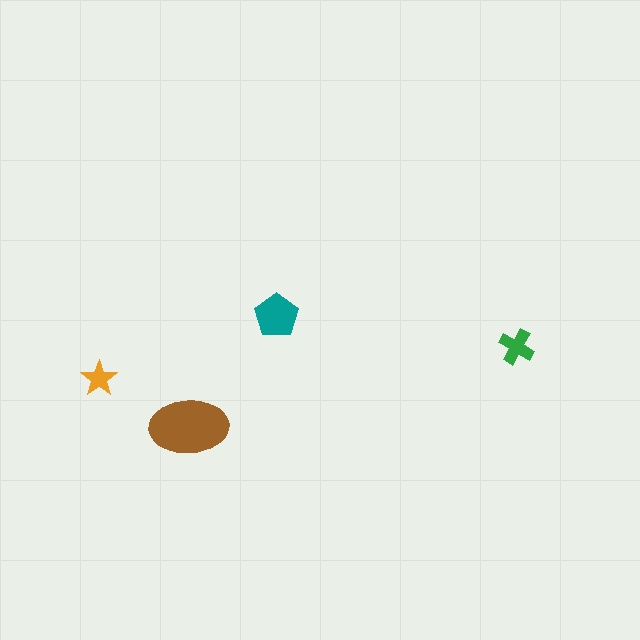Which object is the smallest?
The orange star.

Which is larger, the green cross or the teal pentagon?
The teal pentagon.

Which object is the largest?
The brown ellipse.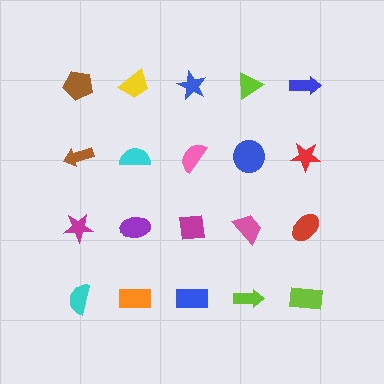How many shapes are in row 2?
5 shapes.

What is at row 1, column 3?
A blue star.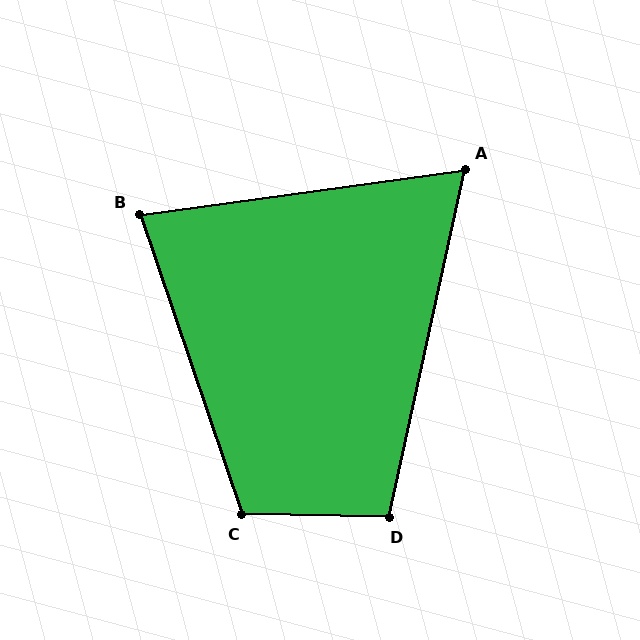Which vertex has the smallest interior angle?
A, at approximately 70 degrees.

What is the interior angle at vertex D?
Approximately 101 degrees (obtuse).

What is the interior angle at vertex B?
Approximately 79 degrees (acute).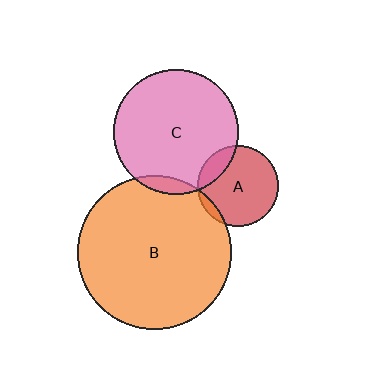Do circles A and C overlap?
Yes.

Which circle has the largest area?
Circle B (orange).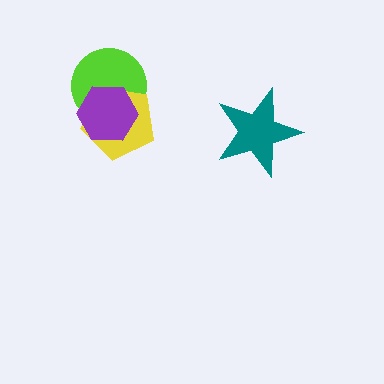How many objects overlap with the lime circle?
2 objects overlap with the lime circle.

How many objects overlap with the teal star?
0 objects overlap with the teal star.